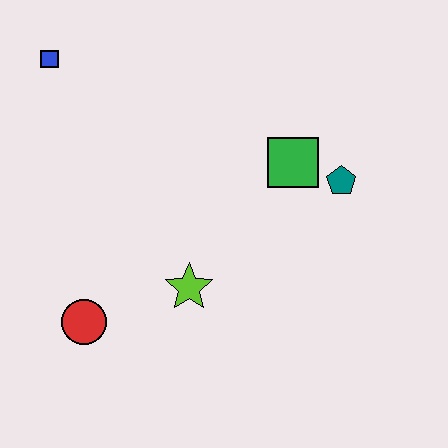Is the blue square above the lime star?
Yes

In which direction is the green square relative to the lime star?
The green square is above the lime star.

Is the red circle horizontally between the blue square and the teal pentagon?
Yes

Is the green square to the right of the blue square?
Yes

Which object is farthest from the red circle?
The teal pentagon is farthest from the red circle.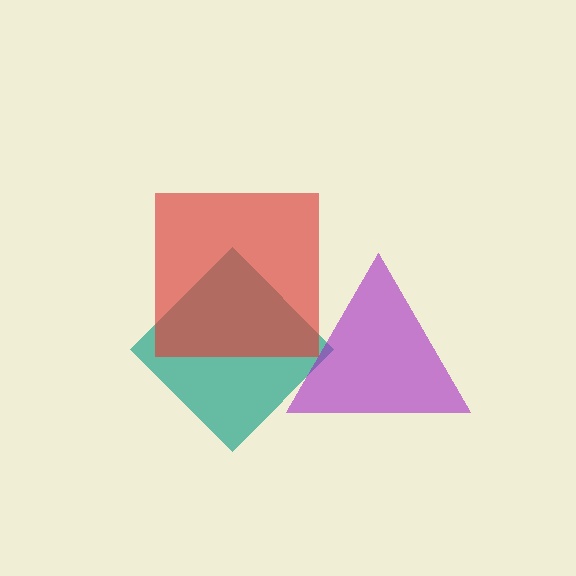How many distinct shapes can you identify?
There are 3 distinct shapes: a teal diamond, a purple triangle, a red square.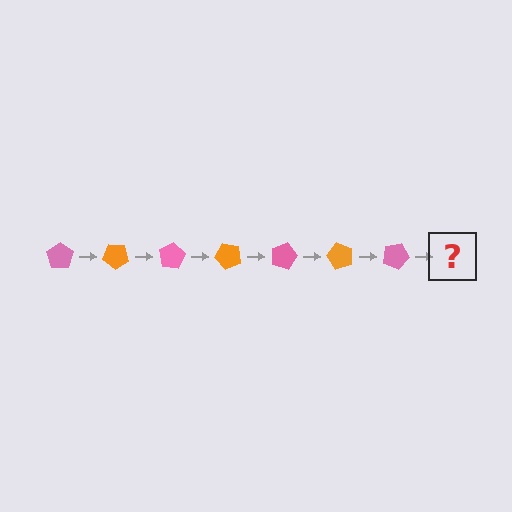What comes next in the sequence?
The next element should be an orange pentagon, rotated 280 degrees from the start.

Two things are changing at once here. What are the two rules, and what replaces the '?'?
The two rules are that it rotates 40 degrees each step and the color cycles through pink and orange. The '?' should be an orange pentagon, rotated 280 degrees from the start.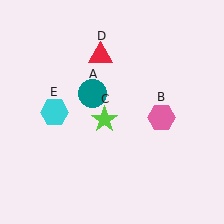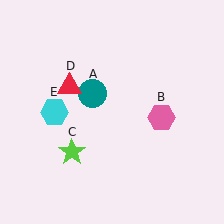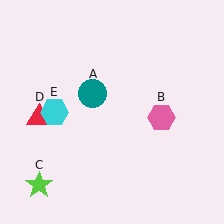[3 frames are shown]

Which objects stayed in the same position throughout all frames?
Teal circle (object A) and pink hexagon (object B) and cyan hexagon (object E) remained stationary.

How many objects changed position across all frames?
2 objects changed position: lime star (object C), red triangle (object D).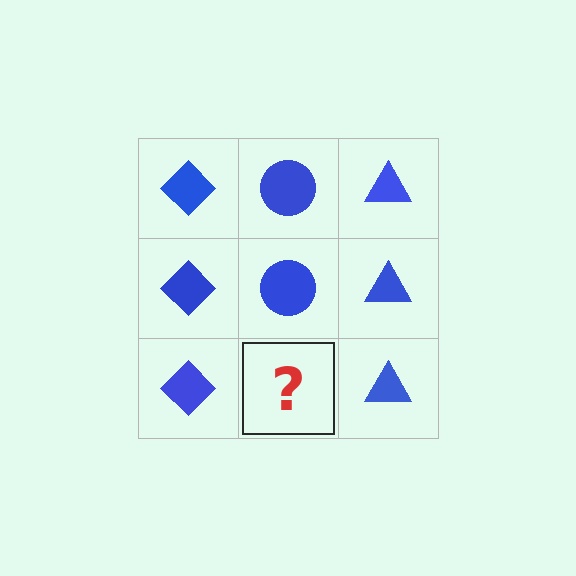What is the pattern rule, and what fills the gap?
The rule is that each column has a consistent shape. The gap should be filled with a blue circle.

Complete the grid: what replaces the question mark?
The question mark should be replaced with a blue circle.